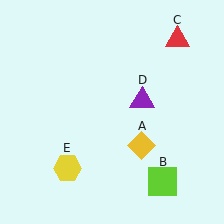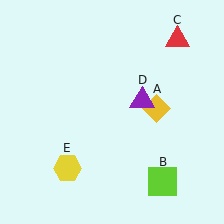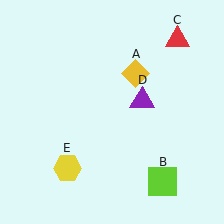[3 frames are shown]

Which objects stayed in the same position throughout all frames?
Lime square (object B) and red triangle (object C) and purple triangle (object D) and yellow hexagon (object E) remained stationary.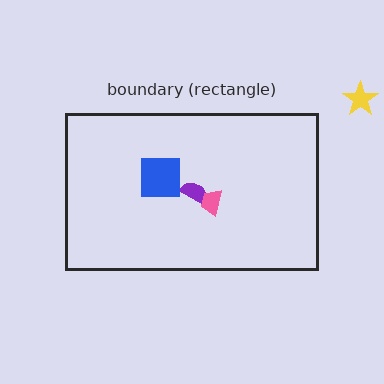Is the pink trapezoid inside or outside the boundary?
Inside.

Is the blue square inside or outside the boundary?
Inside.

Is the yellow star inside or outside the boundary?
Outside.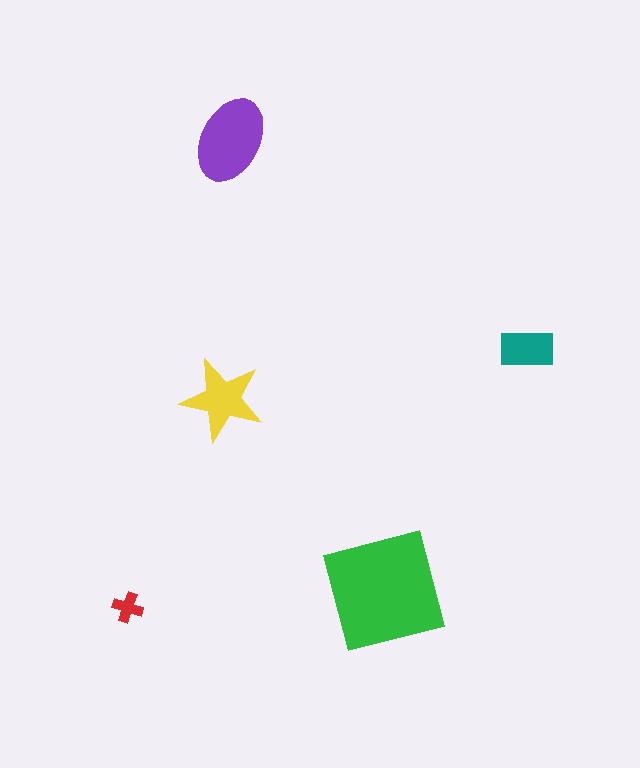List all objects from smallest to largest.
The red cross, the teal rectangle, the yellow star, the purple ellipse, the green square.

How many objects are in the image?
There are 5 objects in the image.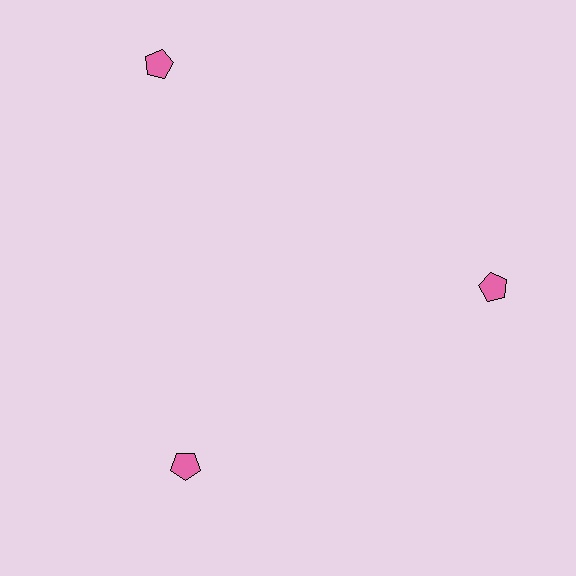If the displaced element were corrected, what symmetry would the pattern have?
It would have 3-fold rotational symmetry — the pattern would map onto itself every 120 degrees.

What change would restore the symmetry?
The symmetry would be restored by moving it inward, back onto the ring so that all 3 pentagons sit at equal angles and equal distance from the center.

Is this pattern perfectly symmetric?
No. The 3 pink pentagons are arranged in a ring, but one element near the 11 o'clock position is pushed outward from the center, breaking the 3-fold rotational symmetry.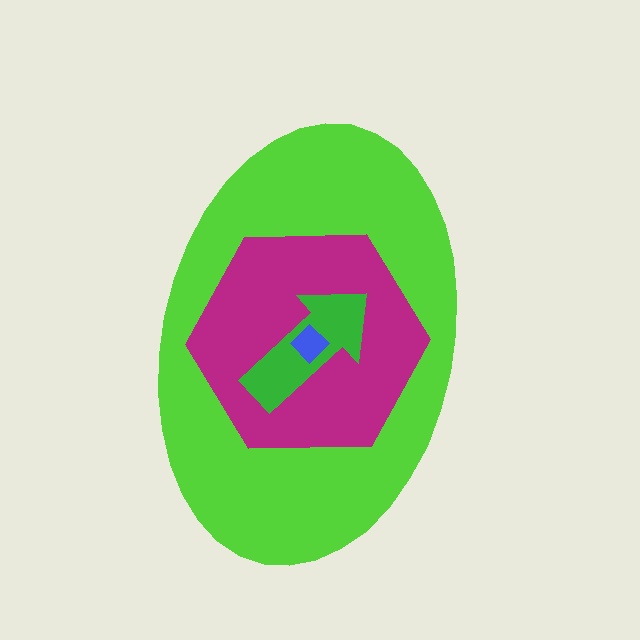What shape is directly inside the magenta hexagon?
The green arrow.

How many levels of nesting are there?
4.